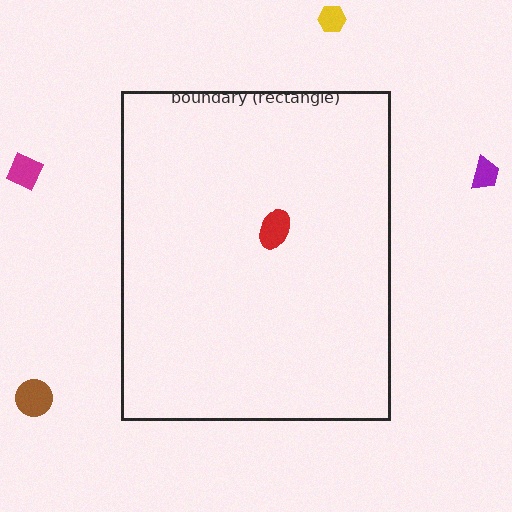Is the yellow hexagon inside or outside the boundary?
Outside.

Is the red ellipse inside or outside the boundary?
Inside.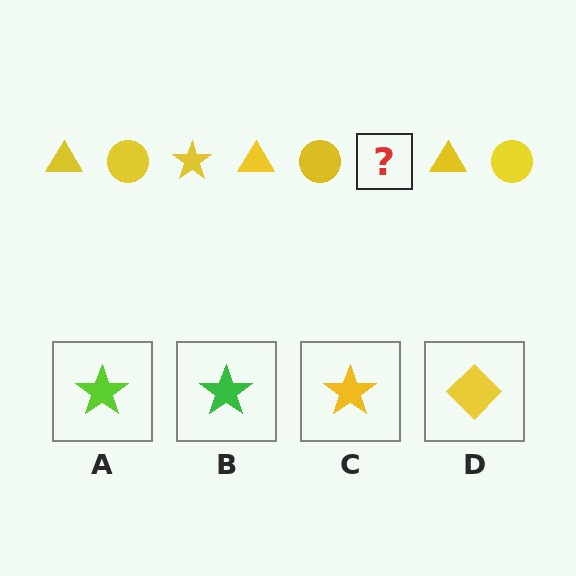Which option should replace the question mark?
Option C.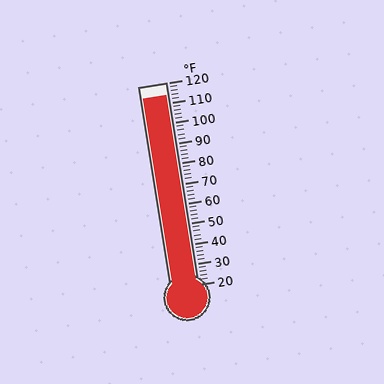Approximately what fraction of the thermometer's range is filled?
The thermometer is filled to approximately 95% of its range.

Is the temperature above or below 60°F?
The temperature is above 60°F.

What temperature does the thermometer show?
The thermometer shows approximately 114°F.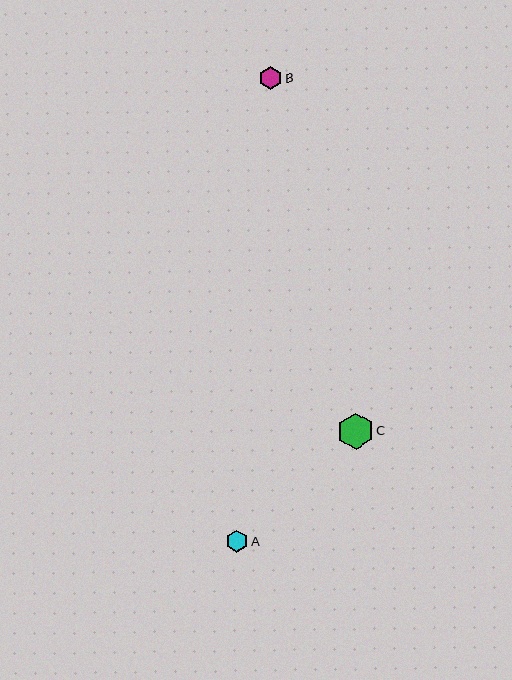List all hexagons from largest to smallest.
From largest to smallest: C, B, A.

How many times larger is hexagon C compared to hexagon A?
Hexagon C is approximately 1.7 times the size of hexagon A.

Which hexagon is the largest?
Hexagon C is the largest with a size of approximately 36 pixels.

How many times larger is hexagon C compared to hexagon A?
Hexagon C is approximately 1.7 times the size of hexagon A.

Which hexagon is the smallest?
Hexagon A is the smallest with a size of approximately 22 pixels.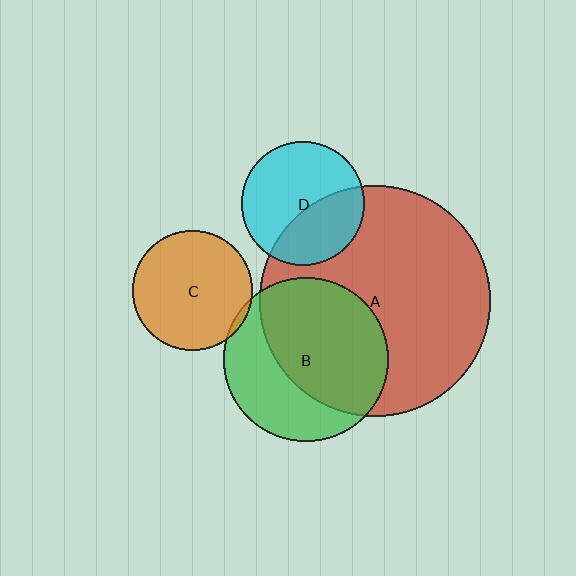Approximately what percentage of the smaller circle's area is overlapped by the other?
Approximately 40%.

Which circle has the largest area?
Circle A (red).